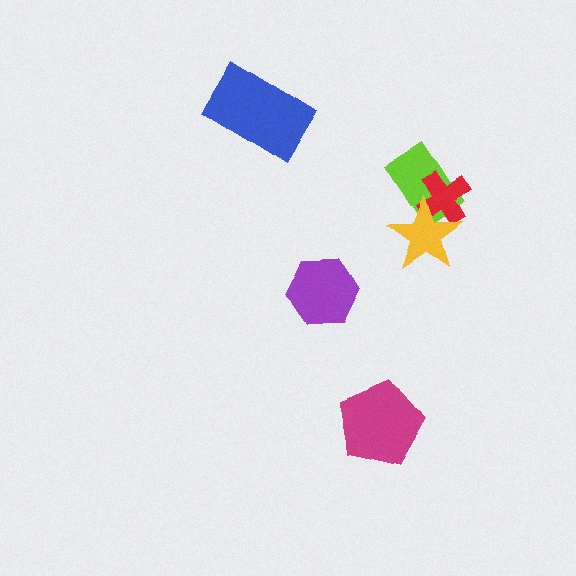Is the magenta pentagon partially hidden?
No, no other shape covers it.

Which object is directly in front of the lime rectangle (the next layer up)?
The red cross is directly in front of the lime rectangle.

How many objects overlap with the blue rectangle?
0 objects overlap with the blue rectangle.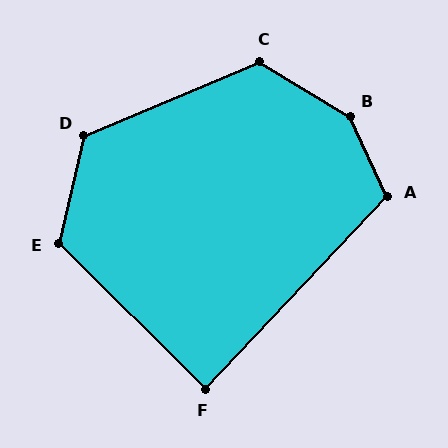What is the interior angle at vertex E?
Approximately 122 degrees (obtuse).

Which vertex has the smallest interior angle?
F, at approximately 89 degrees.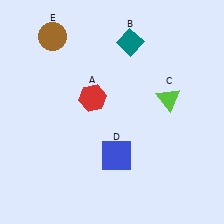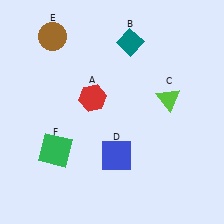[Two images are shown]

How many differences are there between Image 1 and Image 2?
There is 1 difference between the two images.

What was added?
A green square (F) was added in Image 2.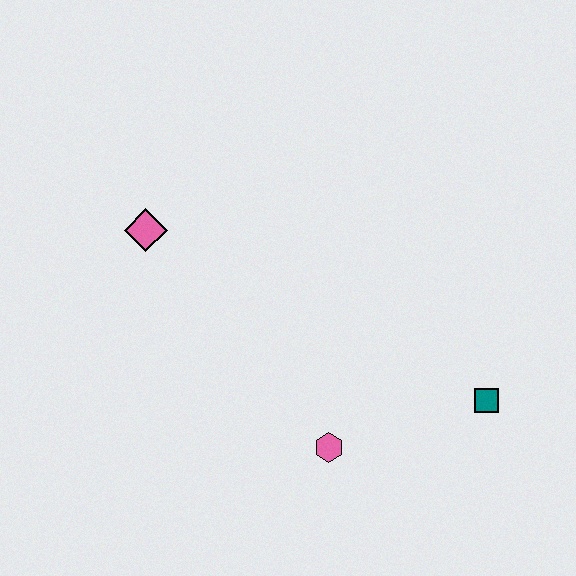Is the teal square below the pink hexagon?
No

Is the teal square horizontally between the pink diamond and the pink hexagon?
No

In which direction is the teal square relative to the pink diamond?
The teal square is to the right of the pink diamond.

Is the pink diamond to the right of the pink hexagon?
No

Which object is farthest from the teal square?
The pink diamond is farthest from the teal square.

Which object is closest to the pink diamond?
The pink hexagon is closest to the pink diamond.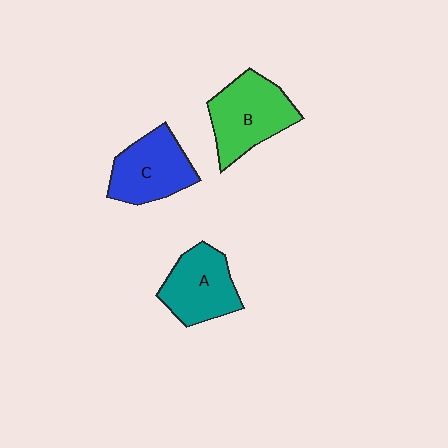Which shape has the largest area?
Shape B (green).